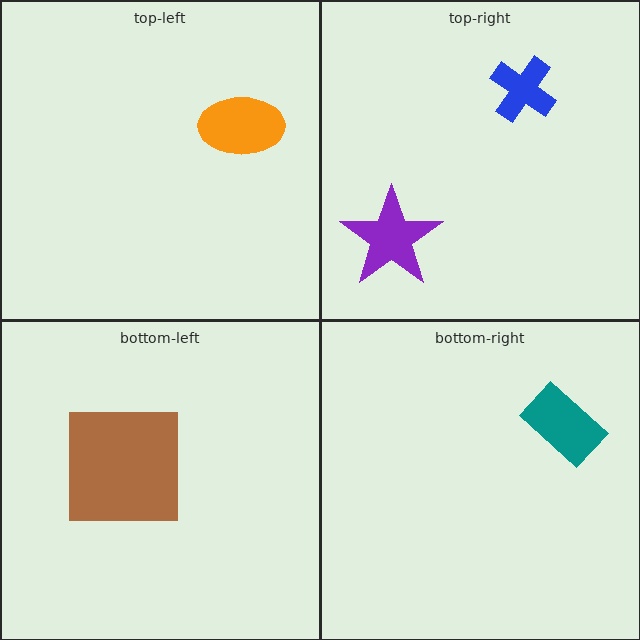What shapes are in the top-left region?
The orange ellipse.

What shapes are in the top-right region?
The blue cross, the purple star.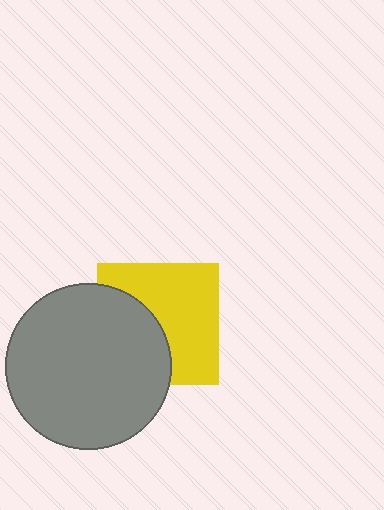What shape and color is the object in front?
The object in front is a gray circle.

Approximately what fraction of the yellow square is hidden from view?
Roughly 41% of the yellow square is hidden behind the gray circle.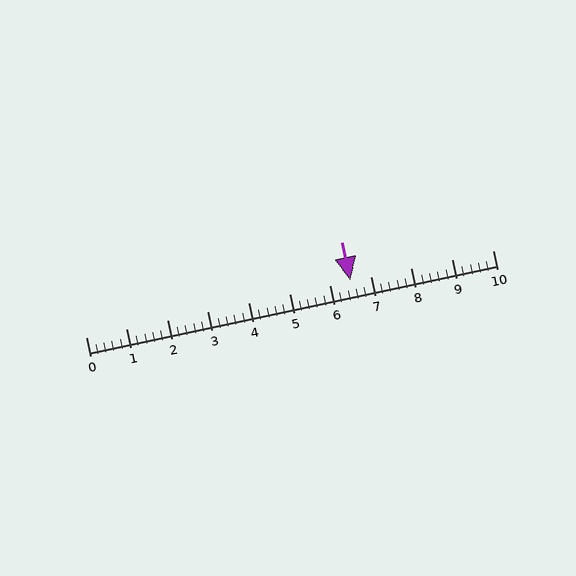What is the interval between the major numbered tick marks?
The major tick marks are spaced 1 units apart.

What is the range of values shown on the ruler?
The ruler shows values from 0 to 10.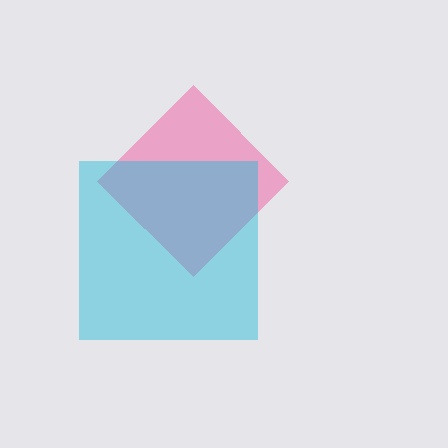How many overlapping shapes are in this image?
There are 2 overlapping shapes in the image.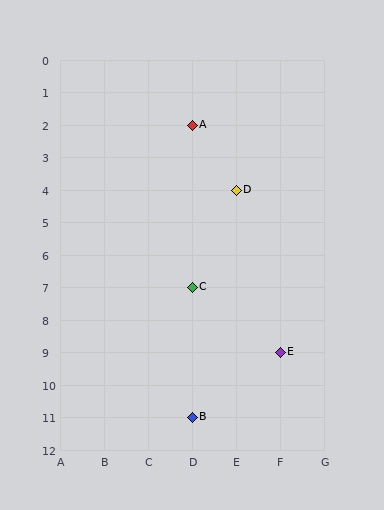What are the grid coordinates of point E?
Point E is at grid coordinates (F, 9).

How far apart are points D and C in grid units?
Points D and C are 1 column and 3 rows apart (about 3.2 grid units diagonally).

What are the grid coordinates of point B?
Point B is at grid coordinates (D, 11).